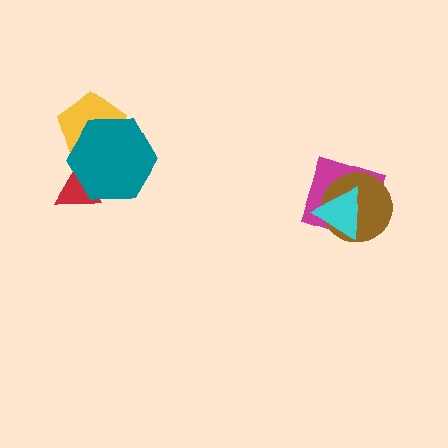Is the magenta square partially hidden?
Yes, it is partially covered by another shape.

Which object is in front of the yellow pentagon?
The teal hexagon is in front of the yellow pentagon.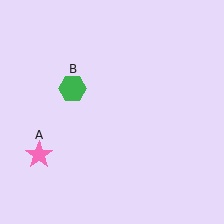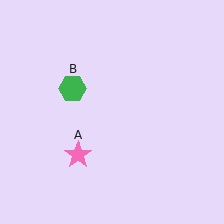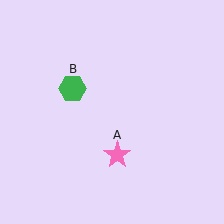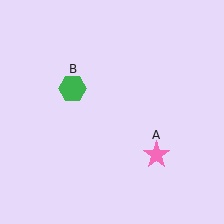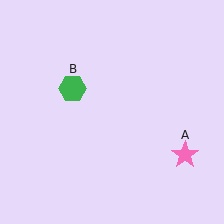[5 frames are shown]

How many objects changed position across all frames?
1 object changed position: pink star (object A).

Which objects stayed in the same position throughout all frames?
Green hexagon (object B) remained stationary.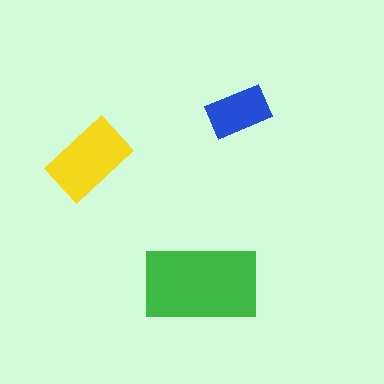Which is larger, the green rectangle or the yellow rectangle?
The green one.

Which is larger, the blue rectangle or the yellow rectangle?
The yellow one.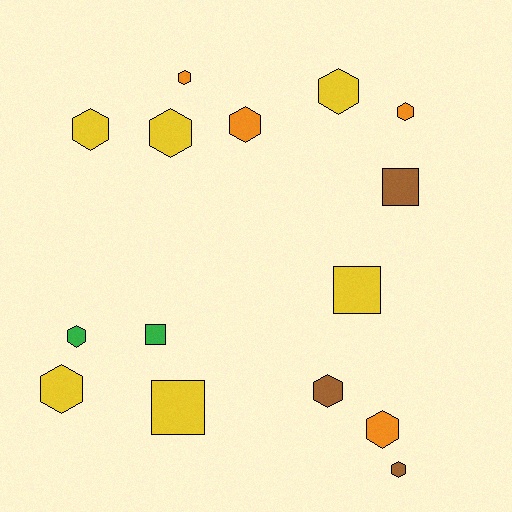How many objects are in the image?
There are 15 objects.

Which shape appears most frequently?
Hexagon, with 11 objects.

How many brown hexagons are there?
There are 2 brown hexagons.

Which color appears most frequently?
Yellow, with 6 objects.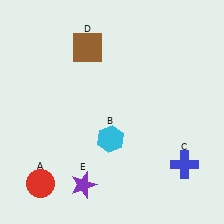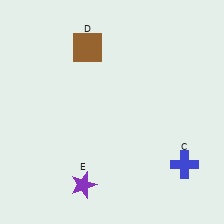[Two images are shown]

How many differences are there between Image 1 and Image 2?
There are 2 differences between the two images.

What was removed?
The red circle (A), the cyan hexagon (B) were removed in Image 2.